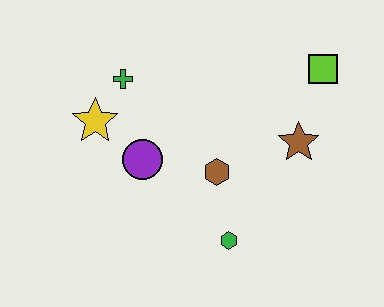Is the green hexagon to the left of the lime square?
Yes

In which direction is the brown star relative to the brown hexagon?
The brown star is to the right of the brown hexagon.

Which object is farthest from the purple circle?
The lime square is farthest from the purple circle.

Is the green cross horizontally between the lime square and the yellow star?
Yes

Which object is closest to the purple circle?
The yellow star is closest to the purple circle.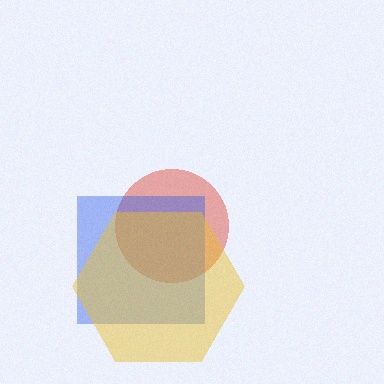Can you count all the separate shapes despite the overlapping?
Yes, there are 3 separate shapes.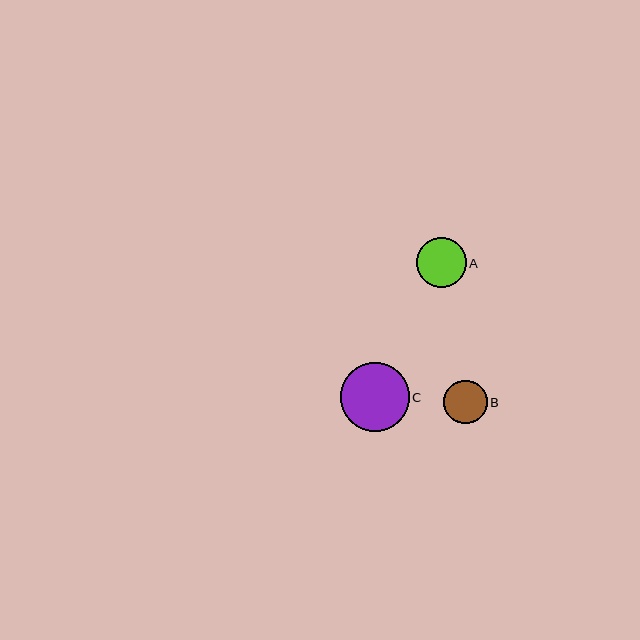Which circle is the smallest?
Circle B is the smallest with a size of approximately 43 pixels.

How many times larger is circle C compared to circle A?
Circle C is approximately 1.4 times the size of circle A.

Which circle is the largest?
Circle C is the largest with a size of approximately 69 pixels.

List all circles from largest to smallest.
From largest to smallest: C, A, B.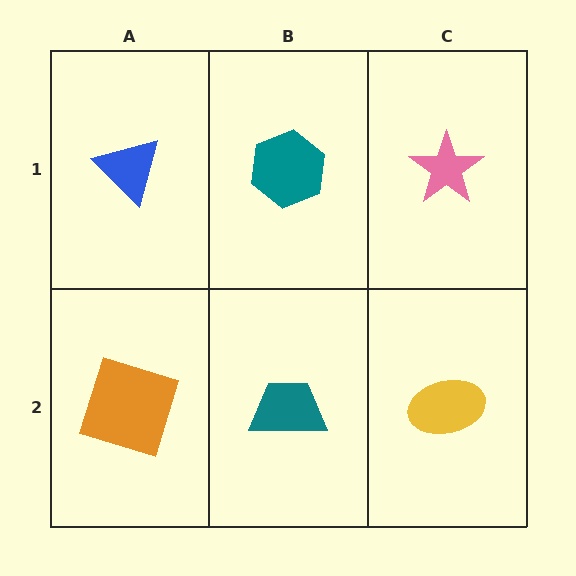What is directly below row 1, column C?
A yellow ellipse.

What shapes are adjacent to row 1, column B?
A teal trapezoid (row 2, column B), a blue triangle (row 1, column A), a pink star (row 1, column C).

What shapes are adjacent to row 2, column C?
A pink star (row 1, column C), a teal trapezoid (row 2, column B).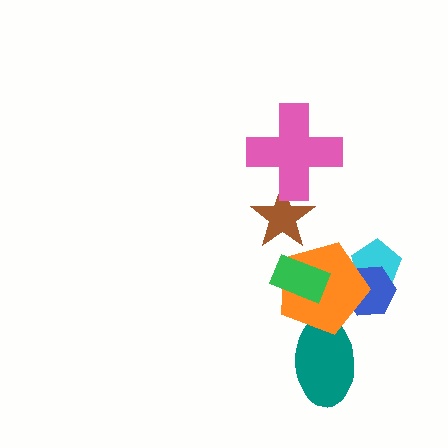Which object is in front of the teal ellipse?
The orange pentagon is in front of the teal ellipse.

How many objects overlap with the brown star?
1 object overlaps with the brown star.